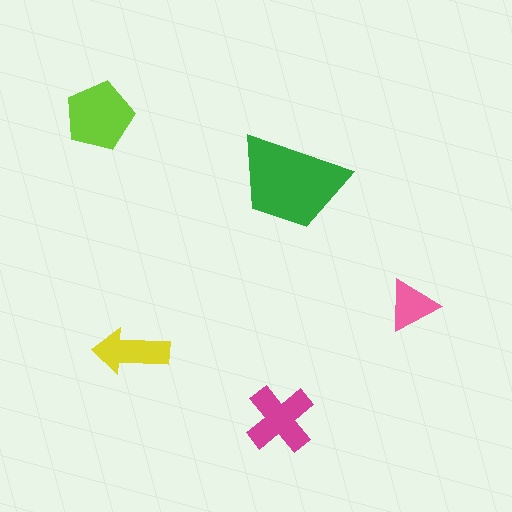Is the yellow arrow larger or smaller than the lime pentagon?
Smaller.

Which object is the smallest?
The pink triangle.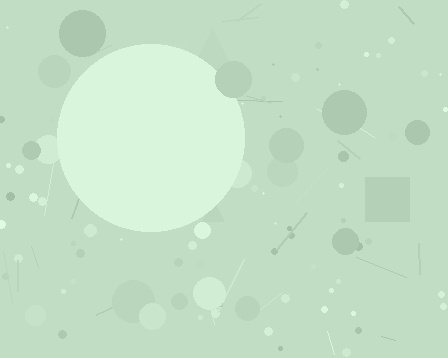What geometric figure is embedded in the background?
A circle is embedded in the background.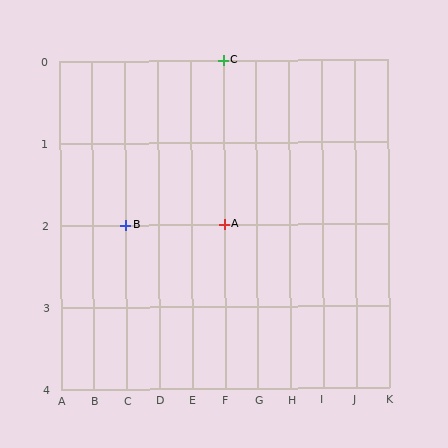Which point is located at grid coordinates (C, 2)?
Point B is at (C, 2).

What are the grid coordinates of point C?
Point C is at grid coordinates (F, 0).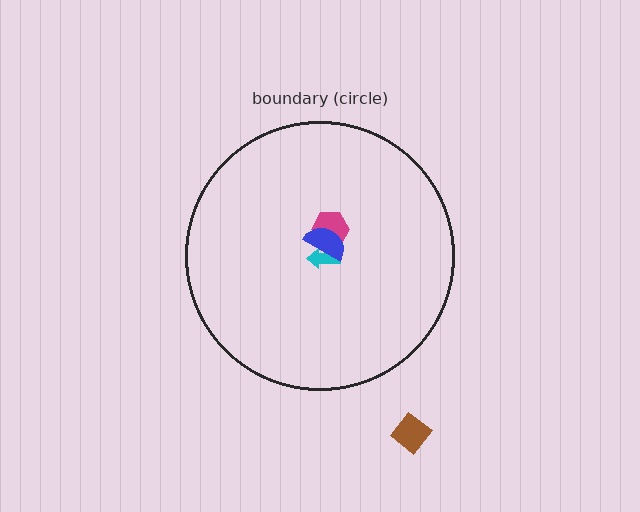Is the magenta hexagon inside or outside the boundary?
Inside.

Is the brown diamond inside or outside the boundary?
Outside.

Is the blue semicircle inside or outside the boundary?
Inside.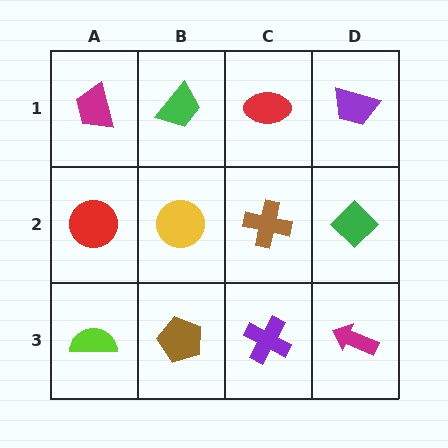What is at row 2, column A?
A red circle.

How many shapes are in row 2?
4 shapes.